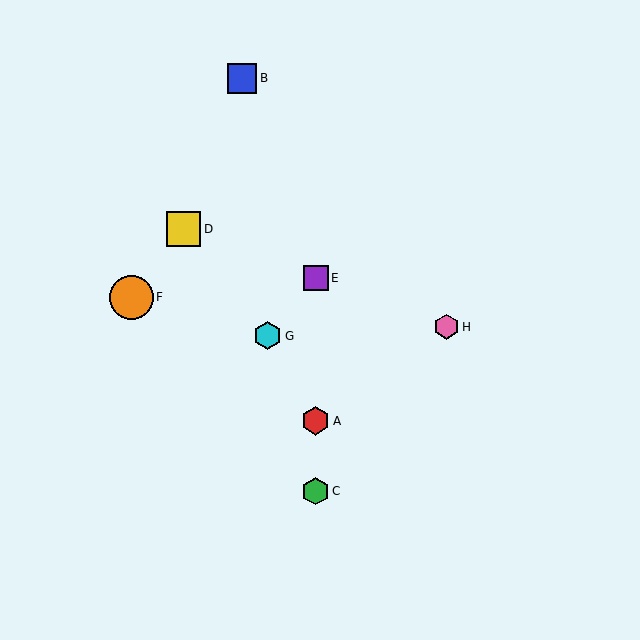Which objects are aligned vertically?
Objects A, C, E are aligned vertically.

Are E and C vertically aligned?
Yes, both are at x≈316.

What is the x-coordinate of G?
Object G is at x≈268.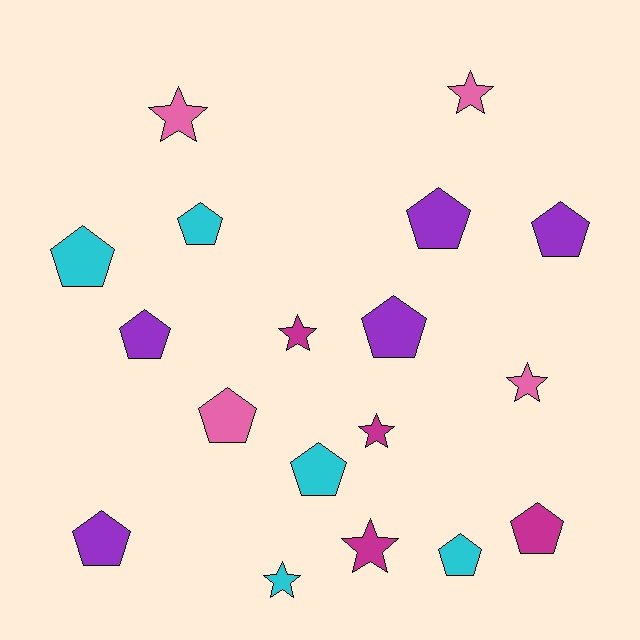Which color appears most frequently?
Cyan, with 5 objects.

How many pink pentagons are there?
There is 1 pink pentagon.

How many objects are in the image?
There are 18 objects.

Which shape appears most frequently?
Pentagon, with 11 objects.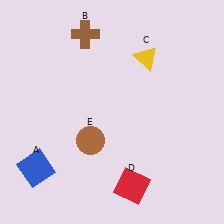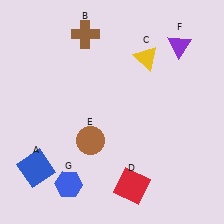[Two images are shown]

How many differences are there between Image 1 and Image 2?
There are 2 differences between the two images.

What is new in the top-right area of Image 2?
A purple triangle (F) was added in the top-right area of Image 2.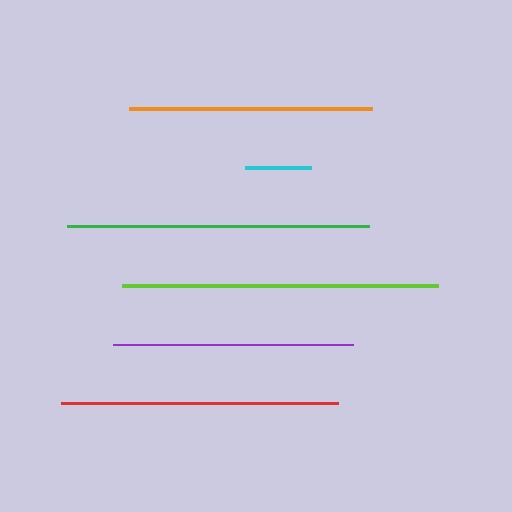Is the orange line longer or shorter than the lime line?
The lime line is longer than the orange line.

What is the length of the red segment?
The red segment is approximately 277 pixels long.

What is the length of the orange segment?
The orange segment is approximately 243 pixels long.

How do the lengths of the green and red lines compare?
The green and red lines are approximately the same length.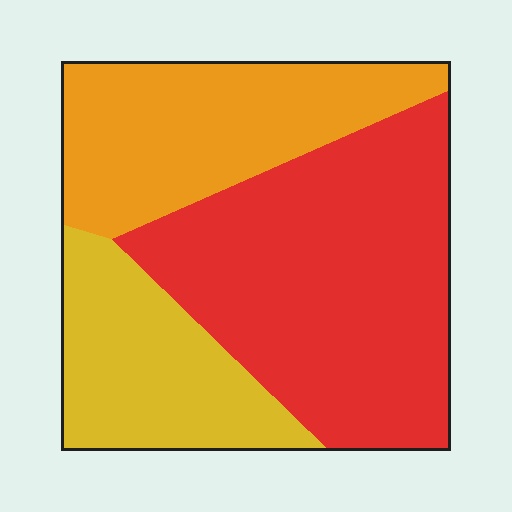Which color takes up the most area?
Red, at roughly 50%.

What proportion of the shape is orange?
Orange covers 29% of the shape.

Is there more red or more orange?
Red.